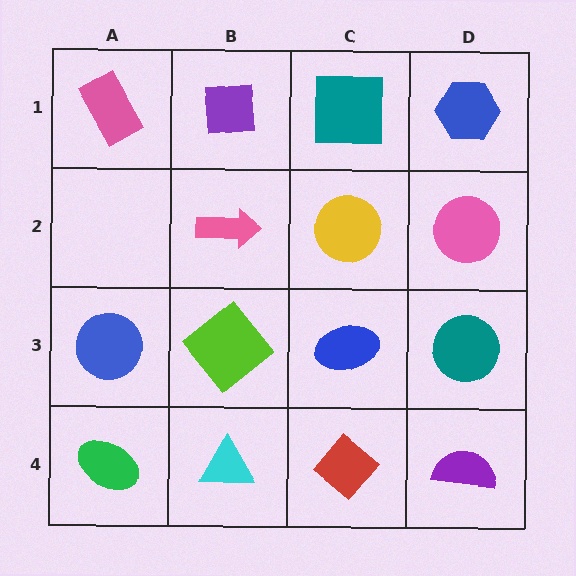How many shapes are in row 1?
4 shapes.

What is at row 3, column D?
A teal circle.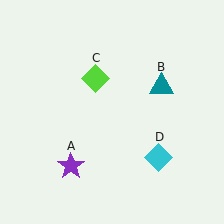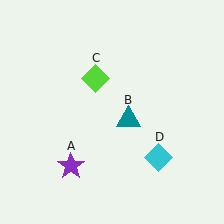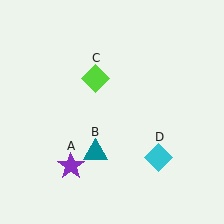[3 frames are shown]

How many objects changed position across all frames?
1 object changed position: teal triangle (object B).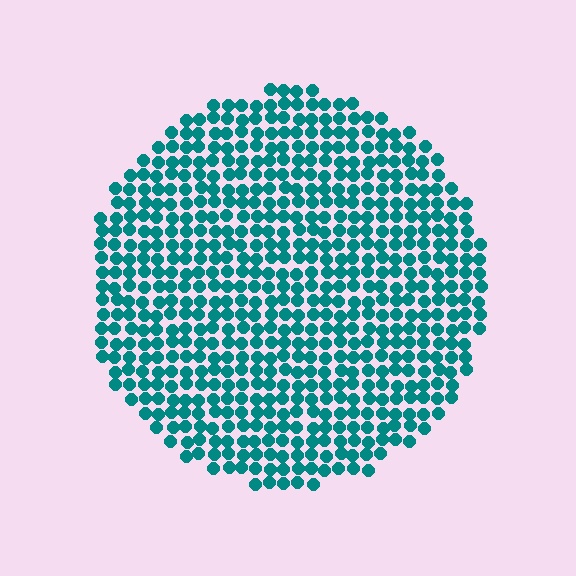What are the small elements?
The small elements are circles.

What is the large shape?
The large shape is a circle.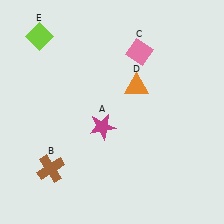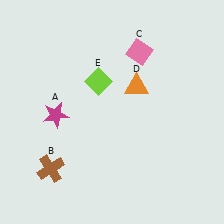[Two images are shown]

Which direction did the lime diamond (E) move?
The lime diamond (E) moved right.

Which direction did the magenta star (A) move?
The magenta star (A) moved left.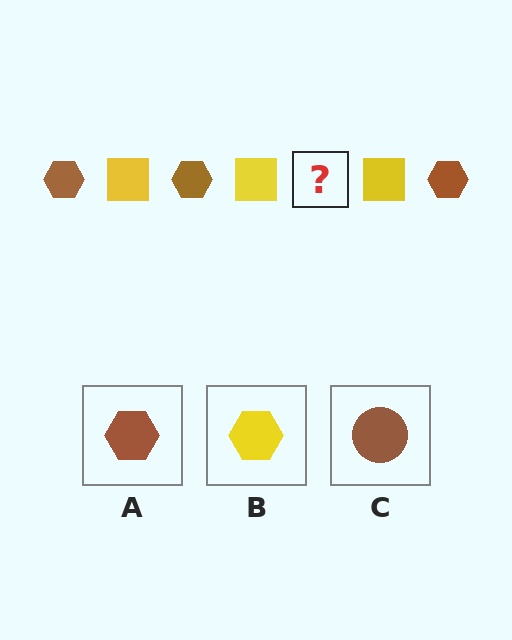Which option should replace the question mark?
Option A.